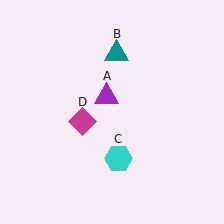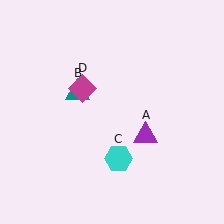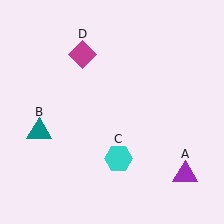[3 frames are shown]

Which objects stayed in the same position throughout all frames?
Cyan hexagon (object C) remained stationary.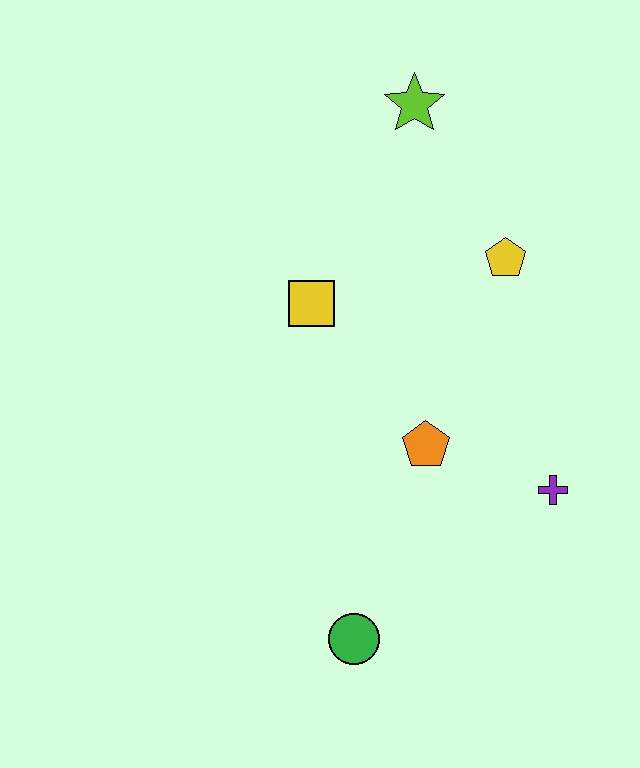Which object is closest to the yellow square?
The orange pentagon is closest to the yellow square.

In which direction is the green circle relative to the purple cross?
The green circle is to the left of the purple cross.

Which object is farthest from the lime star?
The green circle is farthest from the lime star.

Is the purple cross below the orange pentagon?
Yes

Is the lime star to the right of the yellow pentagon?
No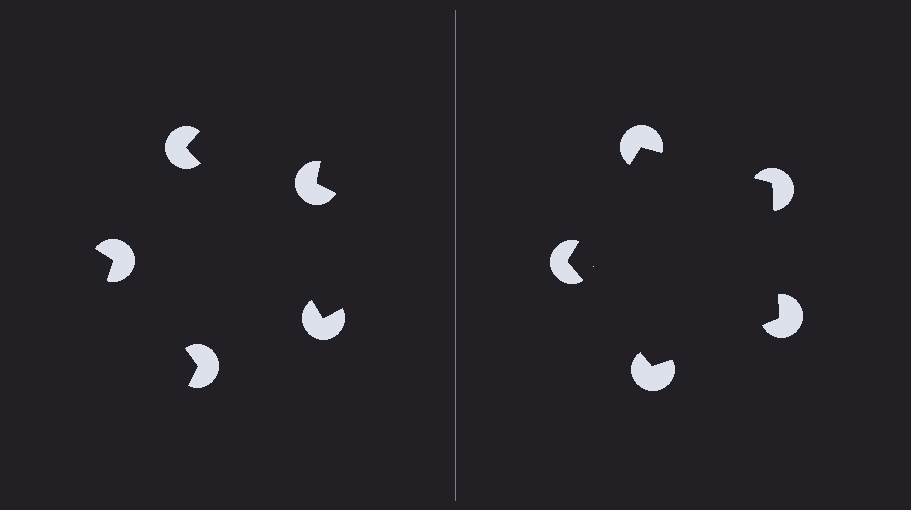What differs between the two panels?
The pac-man discs are positioned identically on both sides; only the wedge orientations differ. On the right they align to a pentagon; on the left they are misaligned.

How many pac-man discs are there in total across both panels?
10 — 5 on each side.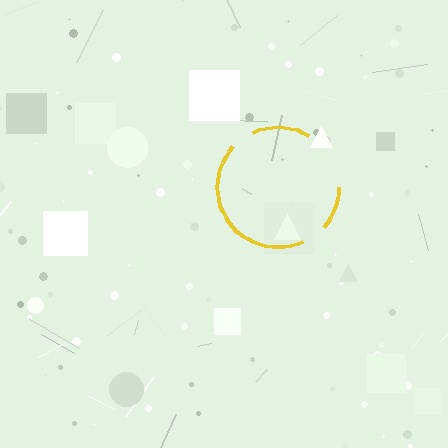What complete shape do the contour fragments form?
The contour fragments form a circle.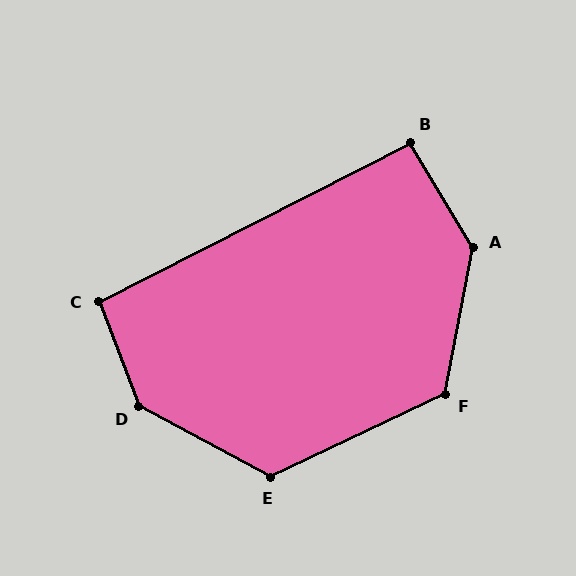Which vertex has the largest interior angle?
D, at approximately 140 degrees.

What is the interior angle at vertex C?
Approximately 96 degrees (obtuse).